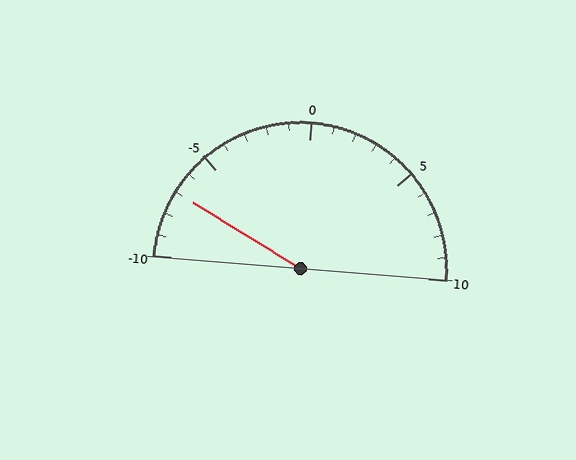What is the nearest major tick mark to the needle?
The nearest major tick mark is -5.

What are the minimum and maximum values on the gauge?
The gauge ranges from -10 to 10.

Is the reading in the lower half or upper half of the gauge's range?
The reading is in the lower half of the range (-10 to 10).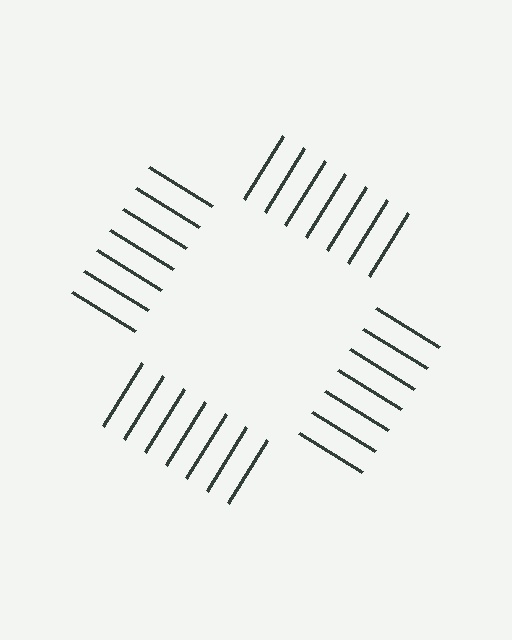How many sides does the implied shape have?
4 sides — the line-ends trace a square.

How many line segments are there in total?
28 — 7 along each of the 4 edges.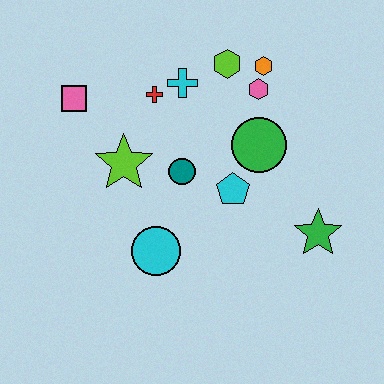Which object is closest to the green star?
The cyan pentagon is closest to the green star.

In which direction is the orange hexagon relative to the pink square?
The orange hexagon is to the right of the pink square.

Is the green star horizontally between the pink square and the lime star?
No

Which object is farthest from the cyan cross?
The green star is farthest from the cyan cross.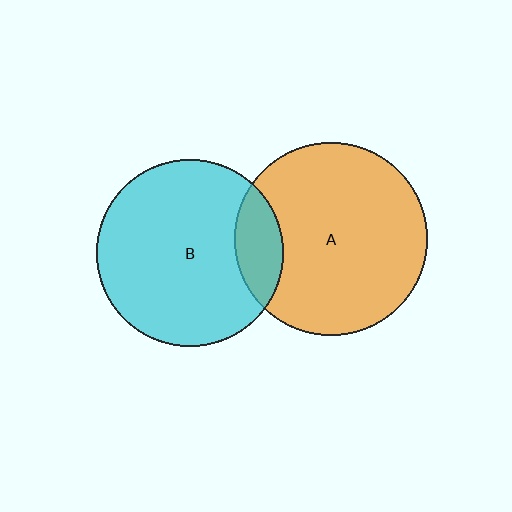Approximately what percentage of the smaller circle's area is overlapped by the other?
Approximately 15%.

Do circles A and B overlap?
Yes.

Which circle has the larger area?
Circle A (orange).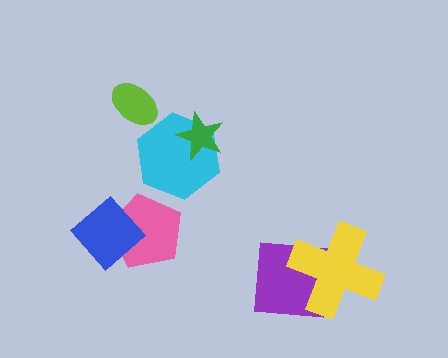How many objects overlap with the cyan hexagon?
1 object overlaps with the cyan hexagon.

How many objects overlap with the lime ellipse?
0 objects overlap with the lime ellipse.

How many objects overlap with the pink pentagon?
1 object overlaps with the pink pentagon.